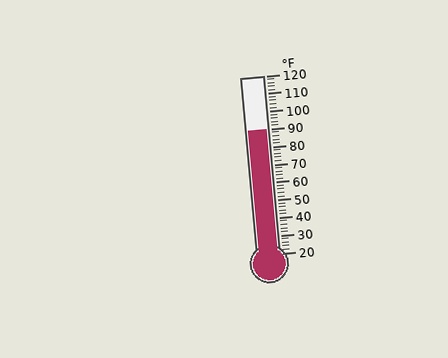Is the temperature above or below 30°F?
The temperature is above 30°F.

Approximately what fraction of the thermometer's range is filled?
The thermometer is filled to approximately 70% of its range.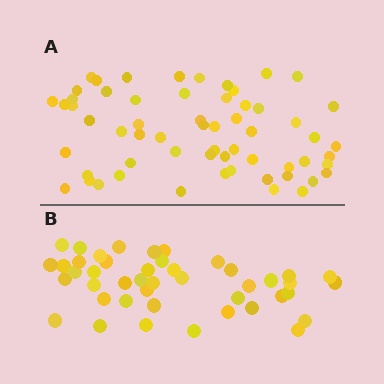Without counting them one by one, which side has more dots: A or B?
Region A (the top region) has more dots.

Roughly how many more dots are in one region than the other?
Region A has approximately 15 more dots than region B.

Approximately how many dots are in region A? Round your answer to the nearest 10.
About 60 dots.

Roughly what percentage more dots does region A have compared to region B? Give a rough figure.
About 35% more.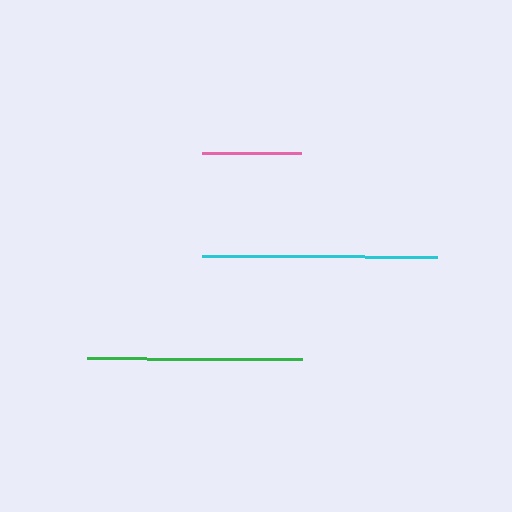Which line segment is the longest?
The cyan line is the longest at approximately 235 pixels.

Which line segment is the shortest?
The pink line is the shortest at approximately 99 pixels.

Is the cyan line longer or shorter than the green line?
The cyan line is longer than the green line.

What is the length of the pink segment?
The pink segment is approximately 99 pixels long.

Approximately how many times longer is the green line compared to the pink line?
The green line is approximately 2.2 times the length of the pink line.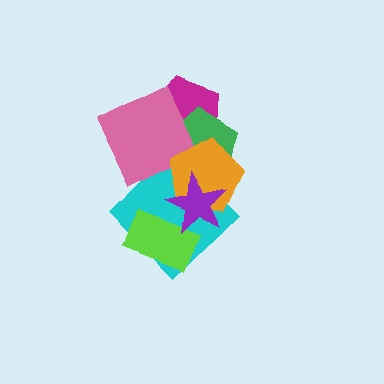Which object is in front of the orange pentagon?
The purple star is in front of the orange pentagon.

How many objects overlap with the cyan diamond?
4 objects overlap with the cyan diamond.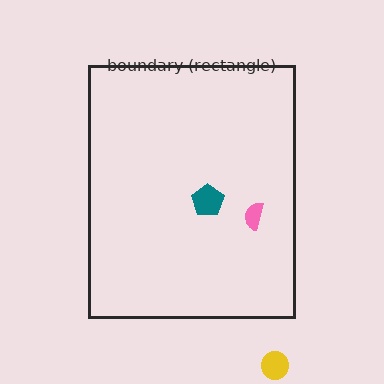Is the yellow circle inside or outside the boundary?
Outside.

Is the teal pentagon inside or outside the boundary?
Inside.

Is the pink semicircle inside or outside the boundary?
Inside.